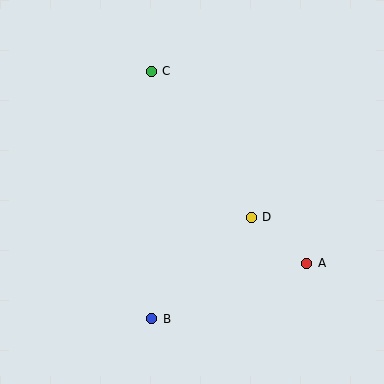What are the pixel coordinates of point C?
Point C is at (151, 71).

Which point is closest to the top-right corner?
Point C is closest to the top-right corner.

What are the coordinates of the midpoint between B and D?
The midpoint between B and D is at (201, 268).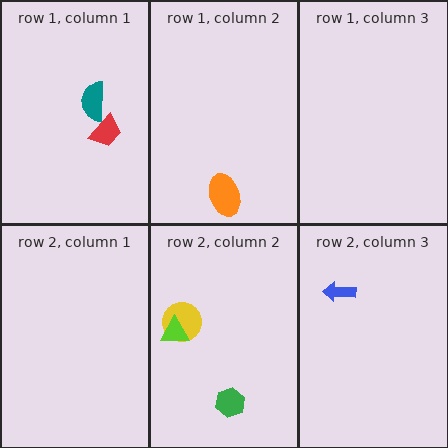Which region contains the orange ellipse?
The row 1, column 2 region.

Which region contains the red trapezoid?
The row 1, column 1 region.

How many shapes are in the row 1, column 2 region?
1.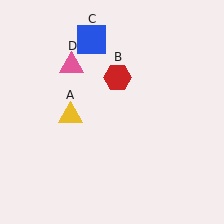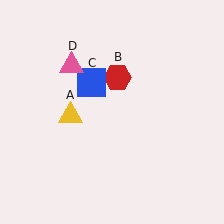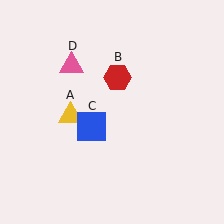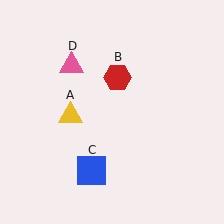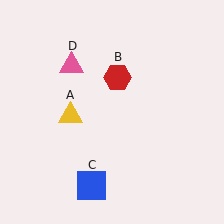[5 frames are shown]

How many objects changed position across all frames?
1 object changed position: blue square (object C).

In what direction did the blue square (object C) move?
The blue square (object C) moved down.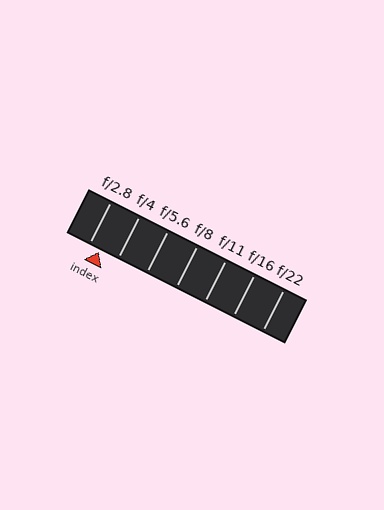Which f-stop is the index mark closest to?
The index mark is closest to f/2.8.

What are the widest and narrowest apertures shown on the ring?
The widest aperture shown is f/2.8 and the narrowest is f/22.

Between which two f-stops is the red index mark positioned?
The index mark is between f/2.8 and f/4.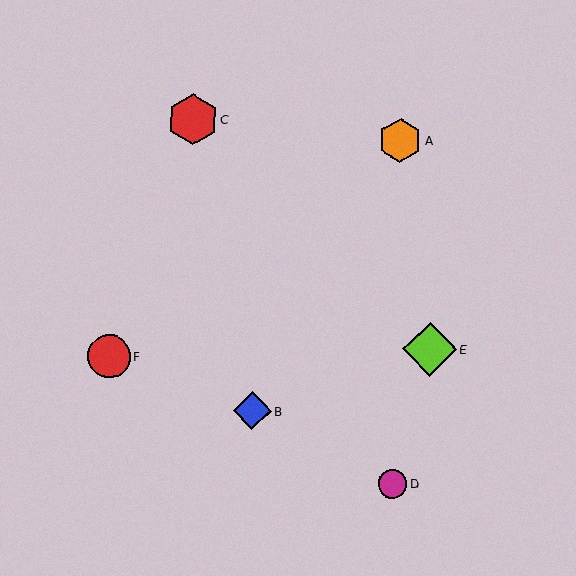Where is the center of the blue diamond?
The center of the blue diamond is at (252, 411).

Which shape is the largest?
The lime diamond (labeled E) is the largest.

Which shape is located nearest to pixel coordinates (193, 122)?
The red hexagon (labeled C) at (193, 120) is nearest to that location.